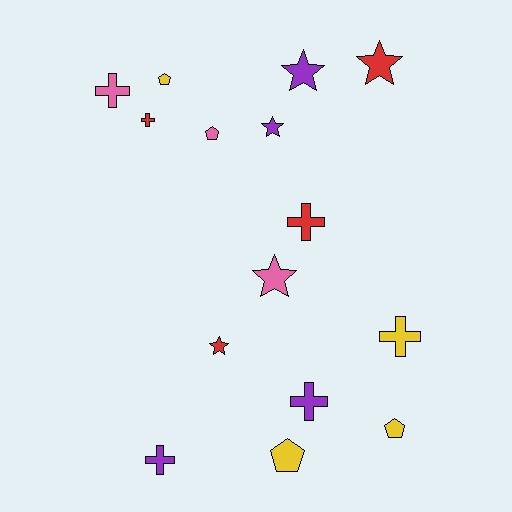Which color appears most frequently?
Yellow, with 4 objects.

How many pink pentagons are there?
There is 1 pink pentagon.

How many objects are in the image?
There are 15 objects.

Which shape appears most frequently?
Cross, with 6 objects.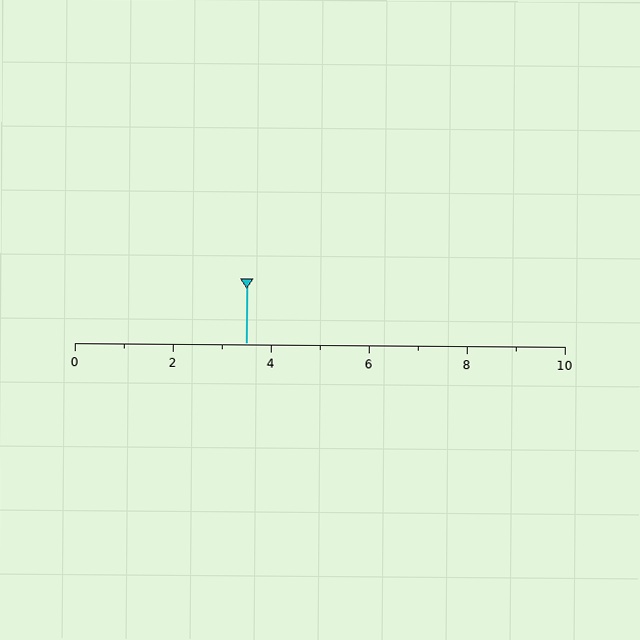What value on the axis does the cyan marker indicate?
The marker indicates approximately 3.5.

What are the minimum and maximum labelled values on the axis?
The axis runs from 0 to 10.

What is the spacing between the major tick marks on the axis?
The major ticks are spaced 2 apart.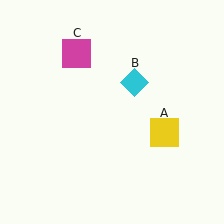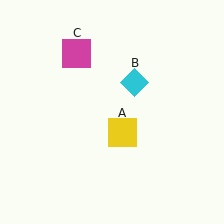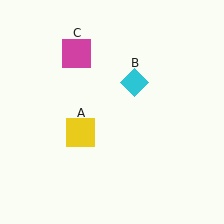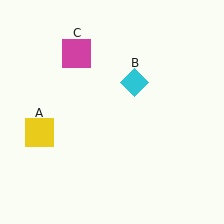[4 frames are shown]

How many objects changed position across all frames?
1 object changed position: yellow square (object A).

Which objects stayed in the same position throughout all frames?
Cyan diamond (object B) and magenta square (object C) remained stationary.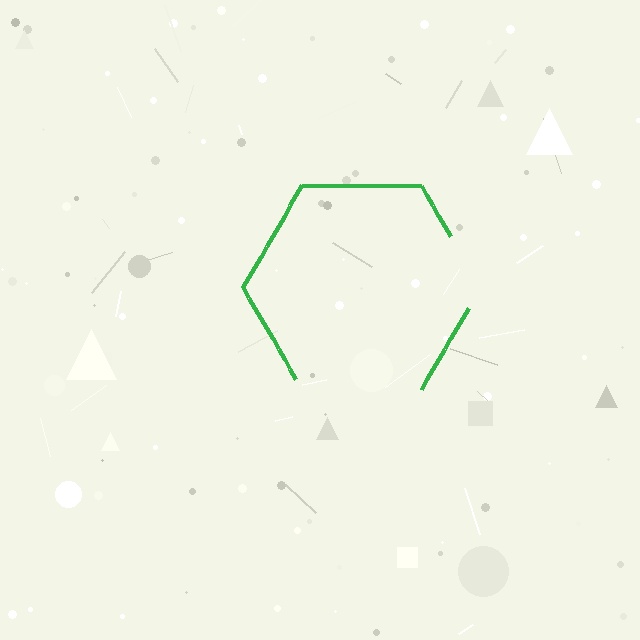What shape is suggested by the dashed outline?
The dashed outline suggests a hexagon.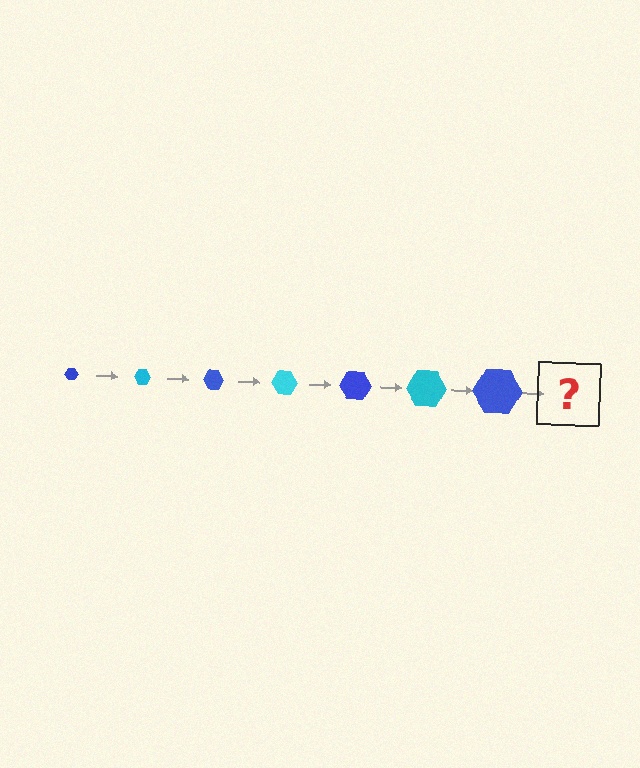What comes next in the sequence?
The next element should be a cyan hexagon, larger than the previous one.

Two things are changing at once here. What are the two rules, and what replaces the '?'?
The two rules are that the hexagon grows larger each step and the color cycles through blue and cyan. The '?' should be a cyan hexagon, larger than the previous one.